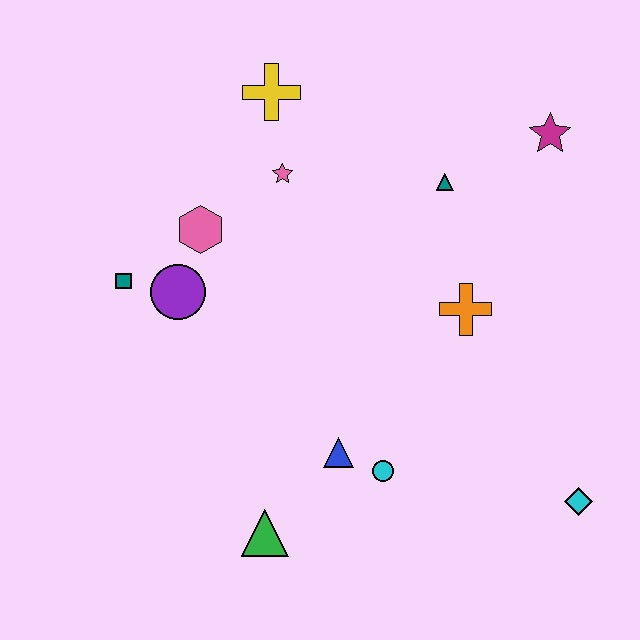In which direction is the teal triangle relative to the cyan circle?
The teal triangle is above the cyan circle.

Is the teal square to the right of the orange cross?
No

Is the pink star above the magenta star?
No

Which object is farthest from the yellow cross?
The cyan diamond is farthest from the yellow cross.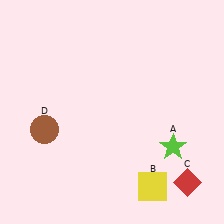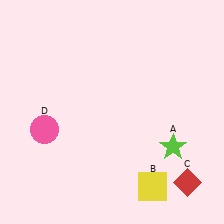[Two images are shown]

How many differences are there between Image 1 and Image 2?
There is 1 difference between the two images.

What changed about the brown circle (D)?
In Image 1, D is brown. In Image 2, it changed to pink.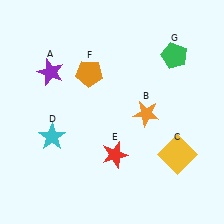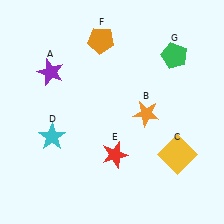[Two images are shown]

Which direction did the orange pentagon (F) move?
The orange pentagon (F) moved up.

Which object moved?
The orange pentagon (F) moved up.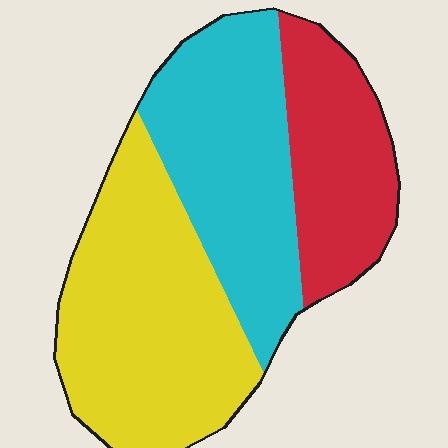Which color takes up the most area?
Yellow, at roughly 40%.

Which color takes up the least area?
Red, at roughly 25%.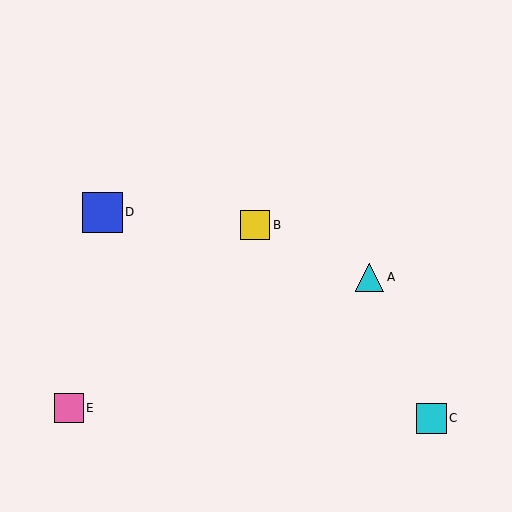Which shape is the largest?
The blue square (labeled D) is the largest.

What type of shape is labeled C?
Shape C is a cyan square.